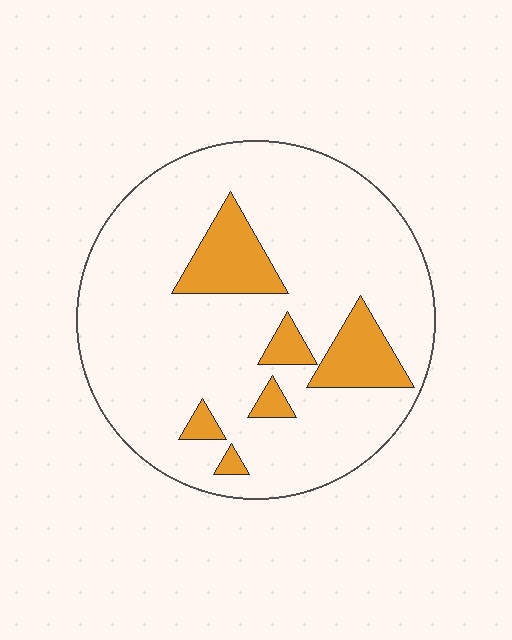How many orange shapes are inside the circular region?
6.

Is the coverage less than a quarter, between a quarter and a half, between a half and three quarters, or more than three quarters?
Less than a quarter.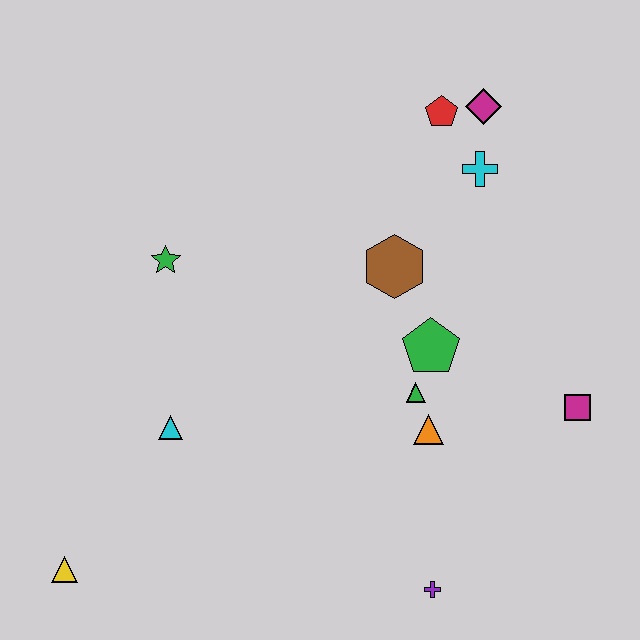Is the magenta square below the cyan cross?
Yes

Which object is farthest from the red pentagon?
The yellow triangle is farthest from the red pentagon.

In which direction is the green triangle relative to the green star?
The green triangle is to the right of the green star.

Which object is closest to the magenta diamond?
The red pentagon is closest to the magenta diamond.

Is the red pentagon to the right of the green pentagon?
Yes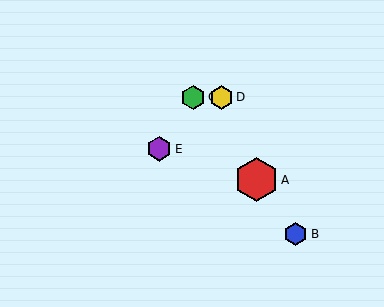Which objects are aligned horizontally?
Objects C, D are aligned horizontally.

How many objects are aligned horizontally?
2 objects (C, D) are aligned horizontally.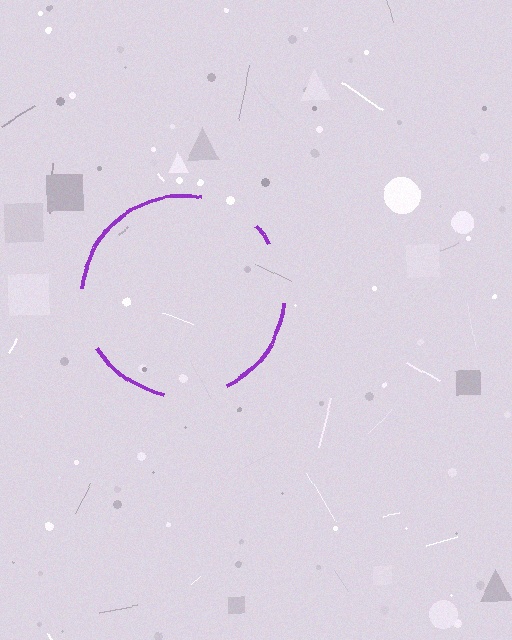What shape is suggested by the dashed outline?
The dashed outline suggests a circle.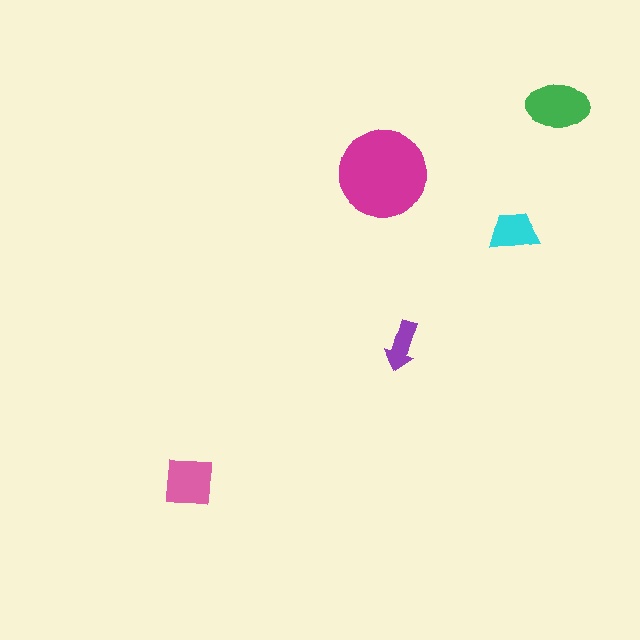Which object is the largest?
The magenta circle.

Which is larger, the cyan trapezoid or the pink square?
The pink square.